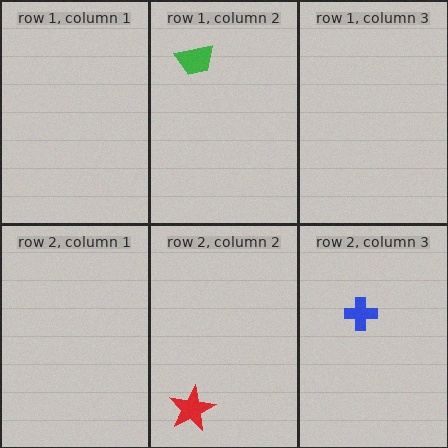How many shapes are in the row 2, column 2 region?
1.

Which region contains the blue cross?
The row 2, column 3 region.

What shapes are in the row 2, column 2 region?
The red star.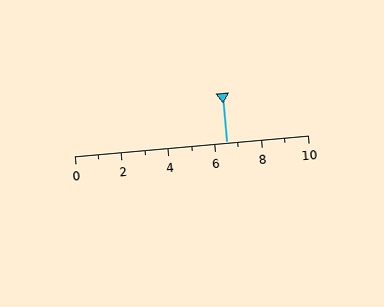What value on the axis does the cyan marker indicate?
The marker indicates approximately 6.5.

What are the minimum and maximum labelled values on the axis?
The axis runs from 0 to 10.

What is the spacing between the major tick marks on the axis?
The major ticks are spaced 2 apart.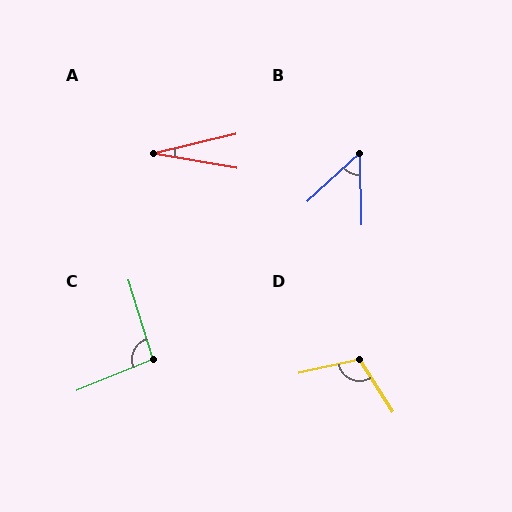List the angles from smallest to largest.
A (23°), B (48°), C (96°), D (109°).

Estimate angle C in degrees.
Approximately 96 degrees.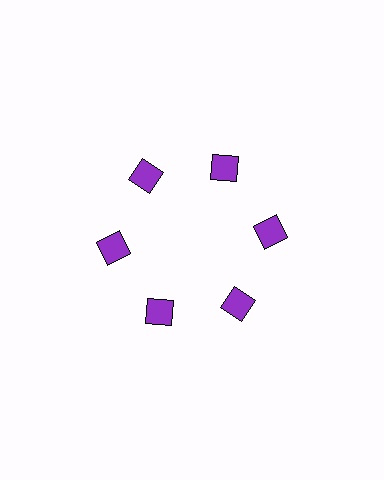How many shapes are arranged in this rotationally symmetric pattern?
There are 6 shapes, arranged in 6 groups of 1.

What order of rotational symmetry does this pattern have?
This pattern has 6-fold rotational symmetry.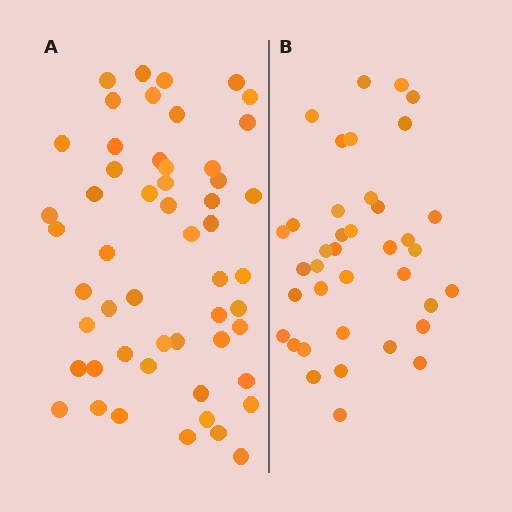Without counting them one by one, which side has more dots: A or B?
Region A (the left region) has more dots.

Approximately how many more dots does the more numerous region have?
Region A has approximately 15 more dots than region B.